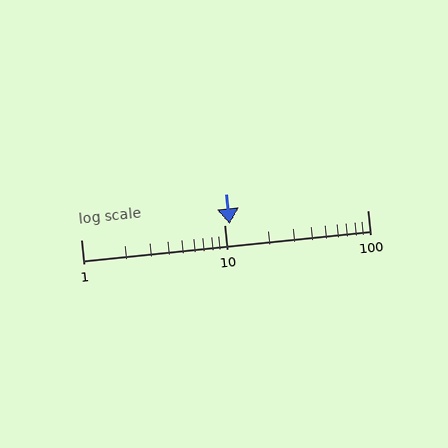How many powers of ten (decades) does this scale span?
The scale spans 2 decades, from 1 to 100.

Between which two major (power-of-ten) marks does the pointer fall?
The pointer is between 10 and 100.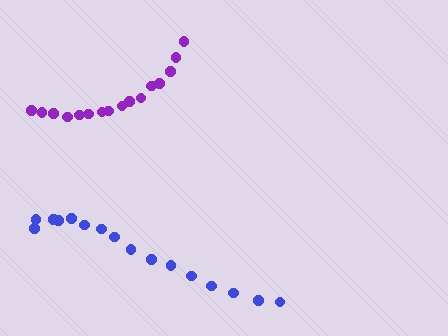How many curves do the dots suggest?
There are 2 distinct paths.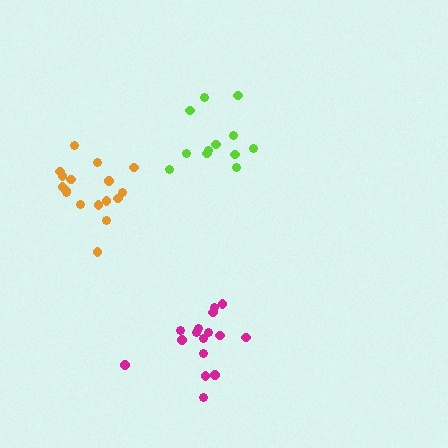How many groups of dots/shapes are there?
There are 3 groups.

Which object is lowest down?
The magenta cluster is bottommost.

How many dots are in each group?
Group 1: 16 dots, Group 2: 17 dots, Group 3: 12 dots (45 total).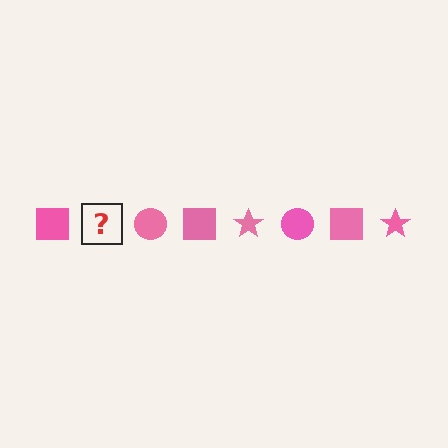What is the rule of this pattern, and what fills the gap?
The rule is that the pattern cycles through square, star, circle shapes in pink. The gap should be filled with a pink star.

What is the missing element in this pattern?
The missing element is a pink star.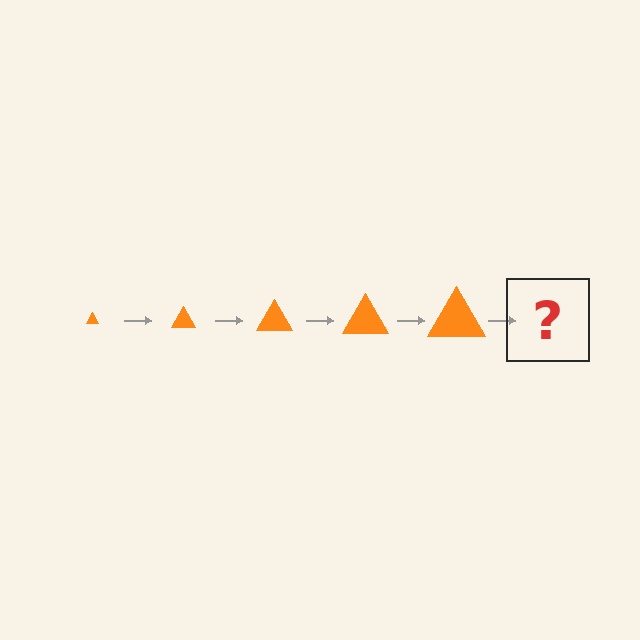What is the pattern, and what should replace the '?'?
The pattern is that the triangle gets progressively larger each step. The '?' should be an orange triangle, larger than the previous one.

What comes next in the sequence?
The next element should be an orange triangle, larger than the previous one.